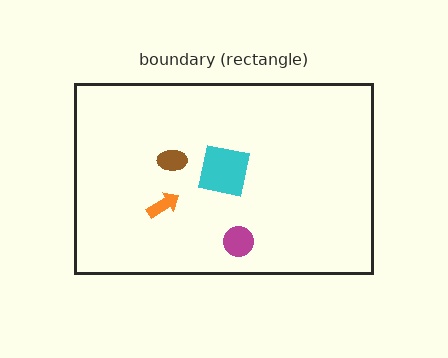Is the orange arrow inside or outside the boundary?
Inside.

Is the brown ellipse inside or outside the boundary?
Inside.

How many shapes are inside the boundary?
4 inside, 0 outside.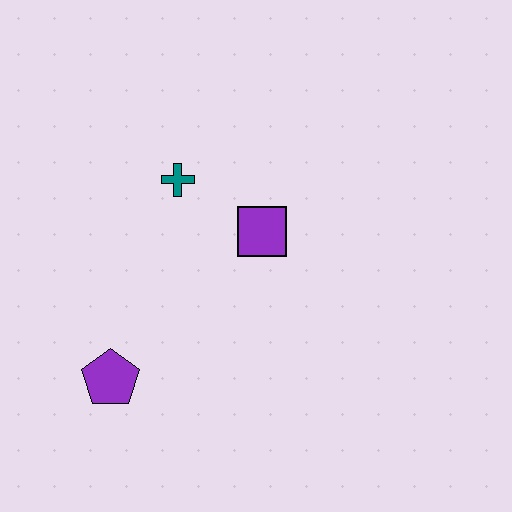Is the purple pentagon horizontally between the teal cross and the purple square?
No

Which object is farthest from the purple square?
The purple pentagon is farthest from the purple square.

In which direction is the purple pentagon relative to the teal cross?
The purple pentagon is below the teal cross.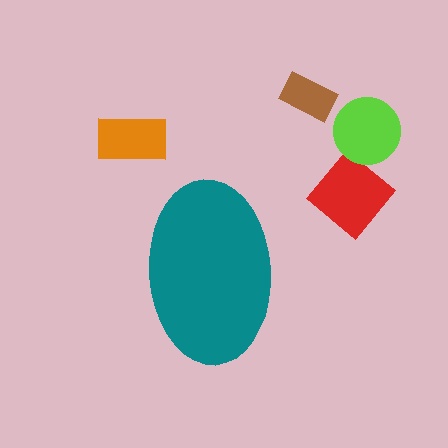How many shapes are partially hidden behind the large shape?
0 shapes are partially hidden.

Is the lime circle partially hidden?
No, the lime circle is fully visible.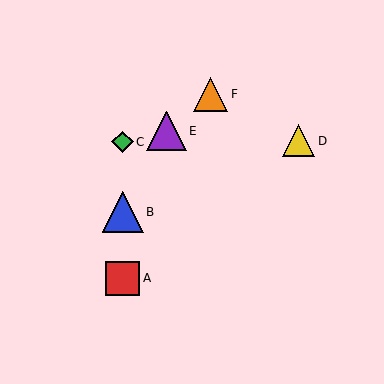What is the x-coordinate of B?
Object B is at x≈123.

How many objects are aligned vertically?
3 objects (A, B, C) are aligned vertically.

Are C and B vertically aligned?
Yes, both are at x≈123.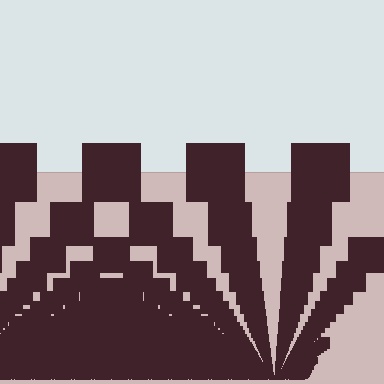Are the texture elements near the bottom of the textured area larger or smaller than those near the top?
Smaller. The gradient is inverted — elements near the bottom are smaller and denser.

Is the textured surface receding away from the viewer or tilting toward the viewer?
The surface appears to tilt toward the viewer. Texture elements get larger and sparser toward the top.